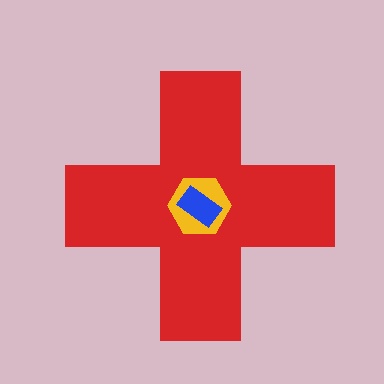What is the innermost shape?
The blue rectangle.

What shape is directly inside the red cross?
The yellow hexagon.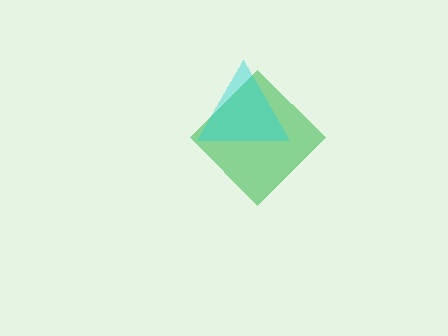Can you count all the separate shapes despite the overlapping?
Yes, there are 2 separate shapes.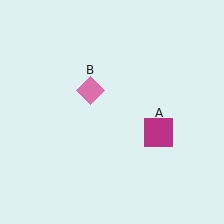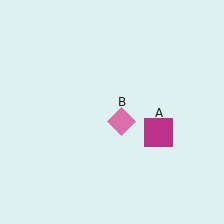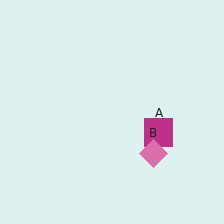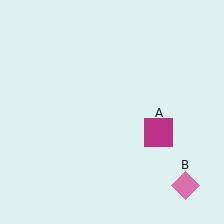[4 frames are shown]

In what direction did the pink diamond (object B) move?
The pink diamond (object B) moved down and to the right.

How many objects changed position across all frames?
1 object changed position: pink diamond (object B).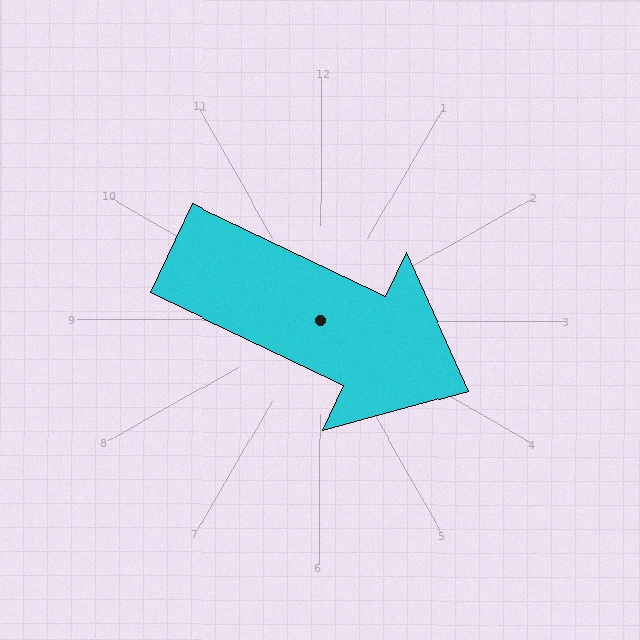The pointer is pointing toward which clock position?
Roughly 4 o'clock.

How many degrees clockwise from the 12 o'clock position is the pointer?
Approximately 115 degrees.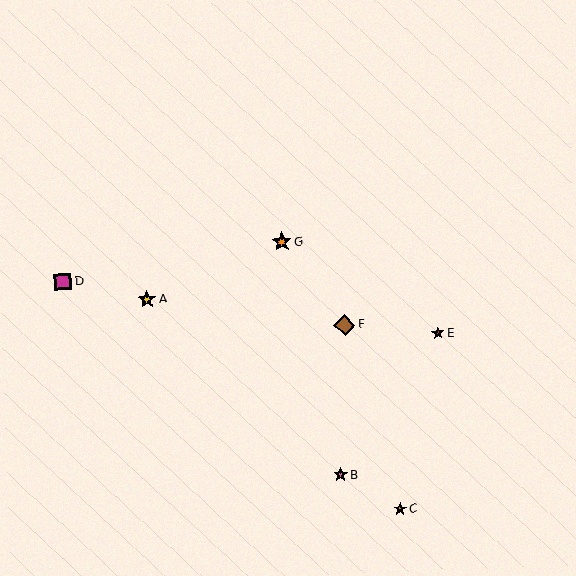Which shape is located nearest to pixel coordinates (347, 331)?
The brown diamond (labeled F) at (345, 325) is nearest to that location.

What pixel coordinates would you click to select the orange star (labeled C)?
Click at (400, 509) to select the orange star C.